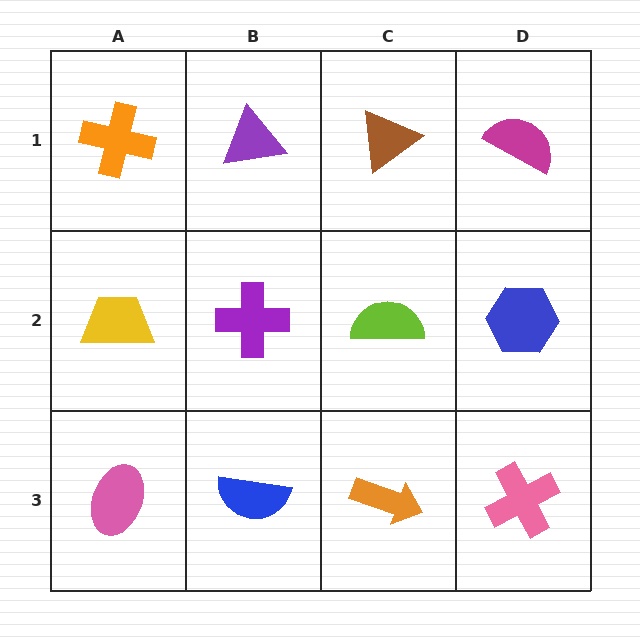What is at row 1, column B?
A purple triangle.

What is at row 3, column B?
A blue semicircle.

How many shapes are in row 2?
4 shapes.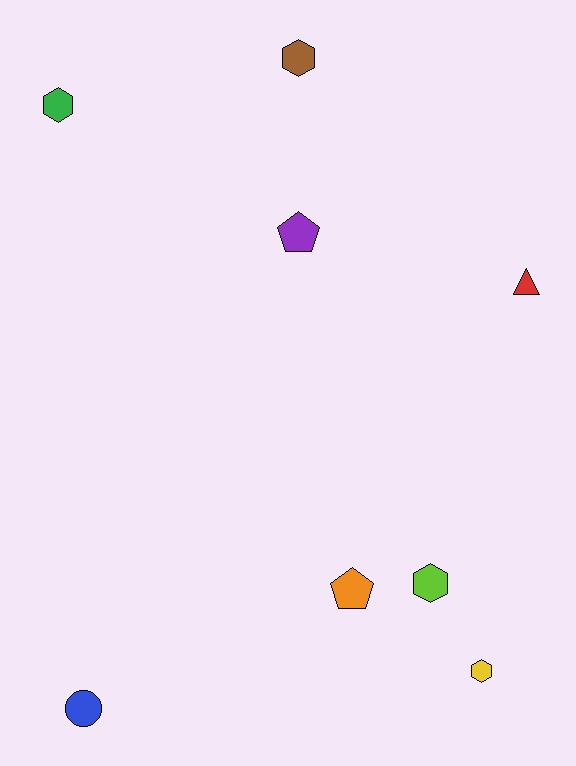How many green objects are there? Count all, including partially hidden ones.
There is 1 green object.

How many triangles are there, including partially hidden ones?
There is 1 triangle.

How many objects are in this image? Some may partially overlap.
There are 8 objects.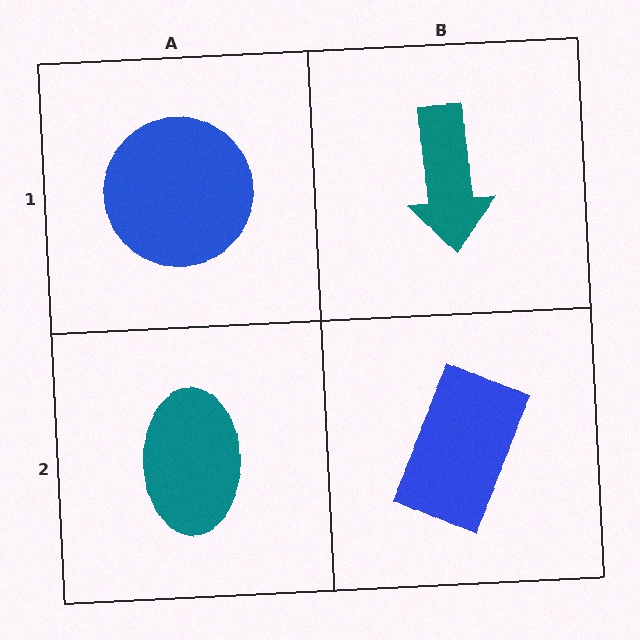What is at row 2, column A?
A teal ellipse.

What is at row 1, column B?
A teal arrow.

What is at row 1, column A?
A blue circle.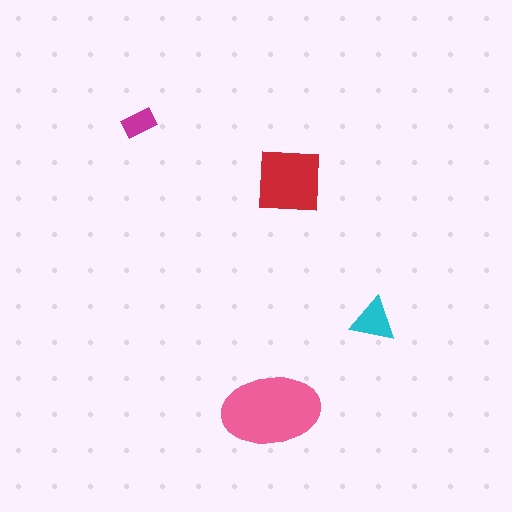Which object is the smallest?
The magenta rectangle.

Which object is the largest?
The pink ellipse.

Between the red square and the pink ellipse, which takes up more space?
The pink ellipse.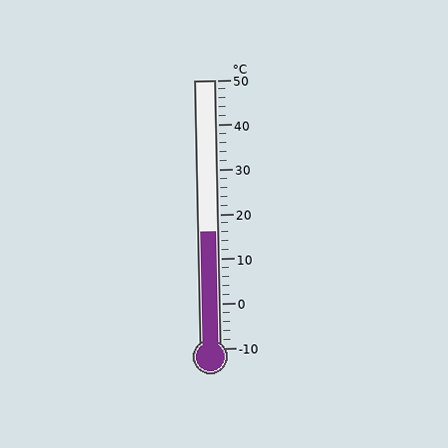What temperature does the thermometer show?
The thermometer shows approximately 16°C.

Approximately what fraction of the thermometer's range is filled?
The thermometer is filled to approximately 45% of its range.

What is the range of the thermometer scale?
The thermometer scale ranges from -10°C to 50°C.